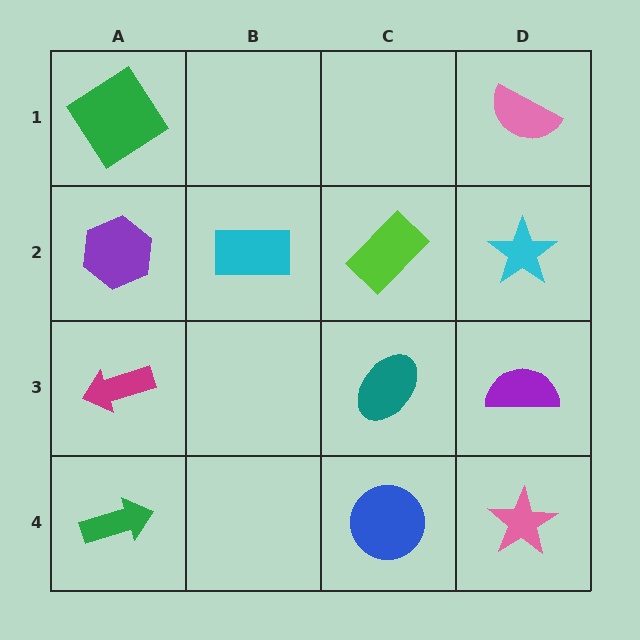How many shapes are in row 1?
2 shapes.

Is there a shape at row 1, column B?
No, that cell is empty.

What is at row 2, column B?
A cyan rectangle.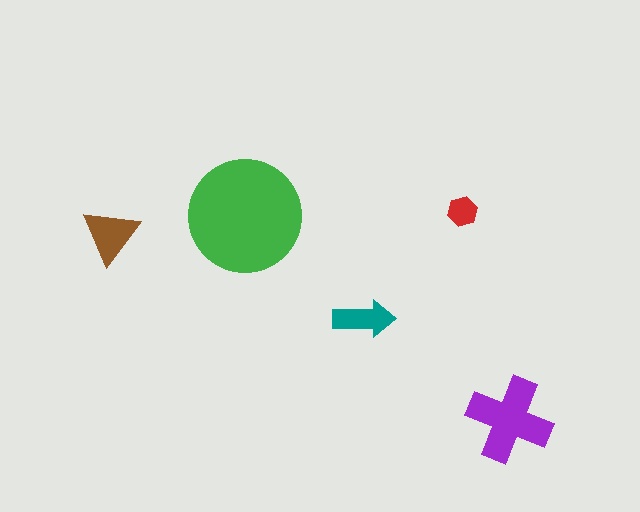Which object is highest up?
The red hexagon is topmost.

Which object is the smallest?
The red hexagon.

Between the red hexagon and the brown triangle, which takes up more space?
The brown triangle.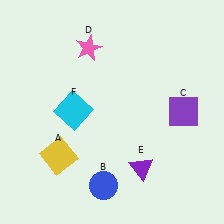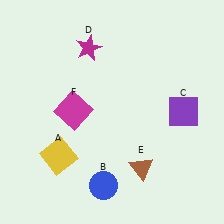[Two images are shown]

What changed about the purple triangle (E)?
In Image 1, E is purple. In Image 2, it changed to brown.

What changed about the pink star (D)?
In Image 1, D is pink. In Image 2, it changed to magenta.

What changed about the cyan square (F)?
In Image 1, F is cyan. In Image 2, it changed to magenta.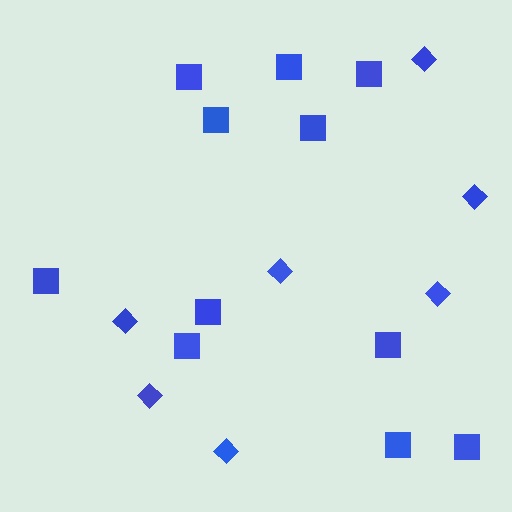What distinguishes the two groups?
There are 2 groups: one group of squares (11) and one group of diamonds (7).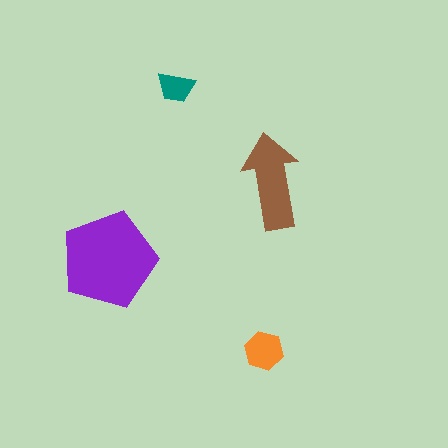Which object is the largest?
The purple pentagon.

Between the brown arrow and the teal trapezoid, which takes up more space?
The brown arrow.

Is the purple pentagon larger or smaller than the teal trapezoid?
Larger.